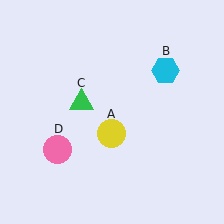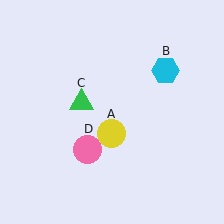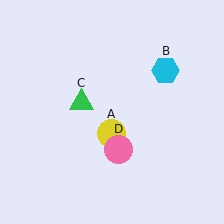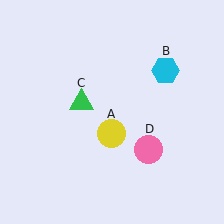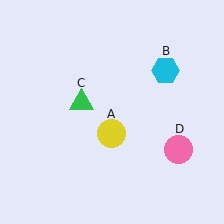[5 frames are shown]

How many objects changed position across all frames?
1 object changed position: pink circle (object D).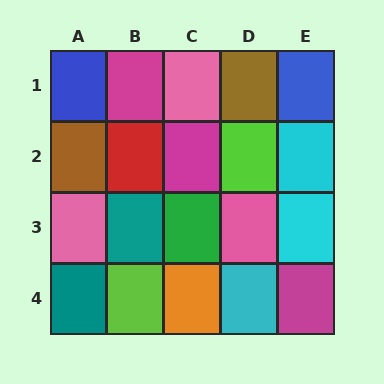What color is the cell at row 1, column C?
Pink.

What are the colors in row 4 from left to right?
Teal, lime, orange, cyan, magenta.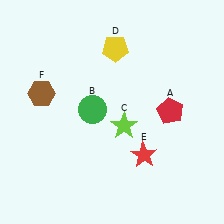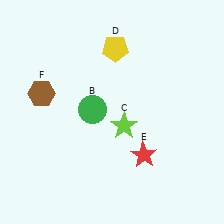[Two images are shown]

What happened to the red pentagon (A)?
The red pentagon (A) was removed in Image 2. It was in the top-right area of Image 1.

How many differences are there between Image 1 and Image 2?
There is 1 difference between the two images.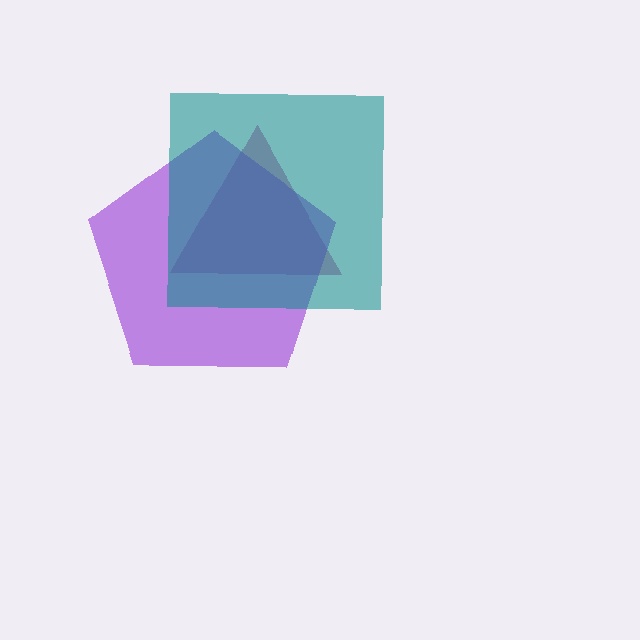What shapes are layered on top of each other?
The layered shapes are: a magenta triangle, a purple pentagon, a teal square.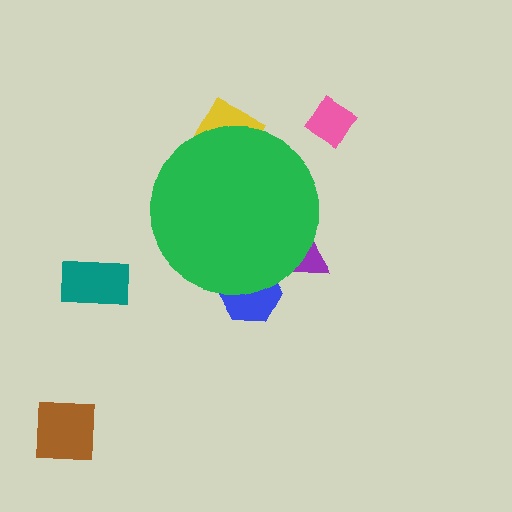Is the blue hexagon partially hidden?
Yes, the blue hexagon is partially hidden behind the green circle.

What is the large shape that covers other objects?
A green circle.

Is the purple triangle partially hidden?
Yes, the purple triangle is partially hidden behind the green circle.